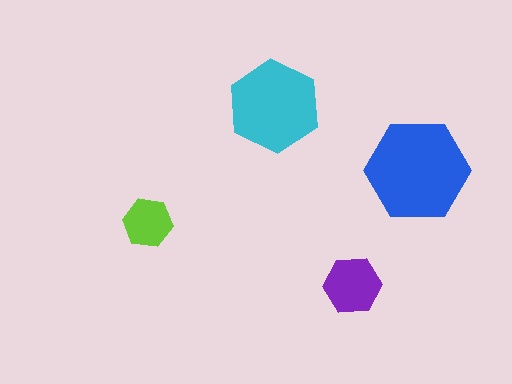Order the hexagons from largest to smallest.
the blue one, the cyan one, the purple one, the lime one.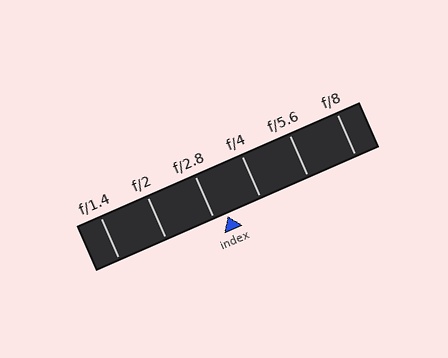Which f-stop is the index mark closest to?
The index mark is closest to f/2.8.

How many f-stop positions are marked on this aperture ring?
There are 6 f-stop positions marked.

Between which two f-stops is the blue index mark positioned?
The index mark is between f/2.8 and f/4.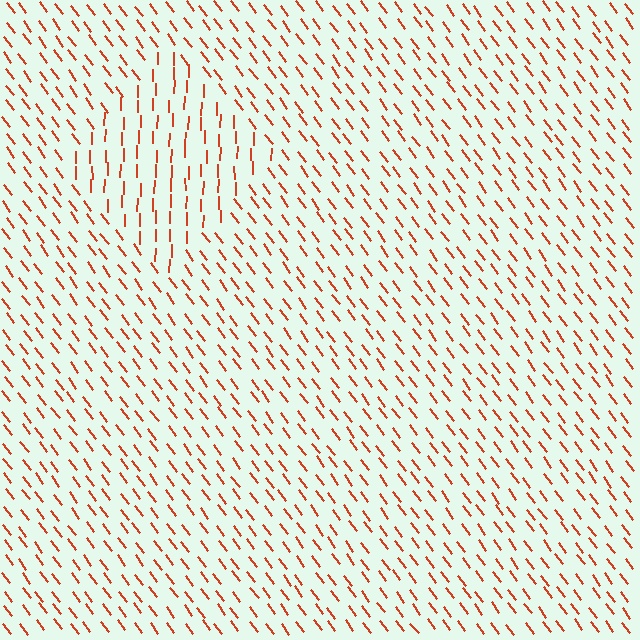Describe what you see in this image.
The image is filled with small red line segments. A diamond region in the image has lines oriented differently from the surrounding lines, creating a visible texture boundary.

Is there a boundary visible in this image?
Yes, there is a texture boundary formed by a change in line orientation.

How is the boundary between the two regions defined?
The boundary is defined purely by a change in line orientation (approximately 38 degrees difference). All lines are the same color and thickness.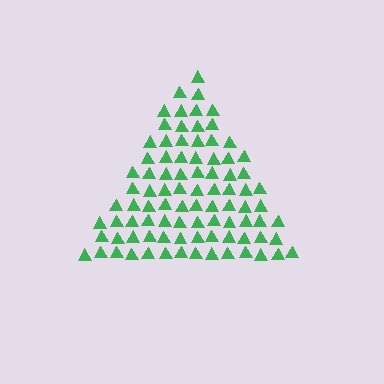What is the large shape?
The large shape is a triangle.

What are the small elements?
The small elements are triangles.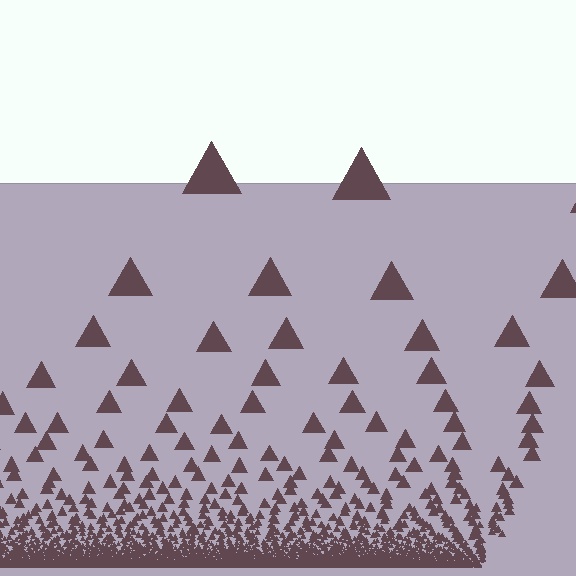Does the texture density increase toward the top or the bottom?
Density increases toward the bottom.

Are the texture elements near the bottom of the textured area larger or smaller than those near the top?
Smaller. The gradient is inverted — elements near the bottom are smaller and denser.